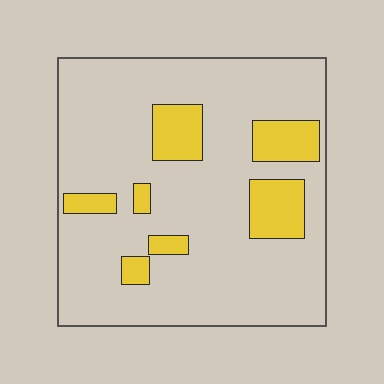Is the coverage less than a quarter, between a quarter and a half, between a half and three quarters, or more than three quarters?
Less than a quarter.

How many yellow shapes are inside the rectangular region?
7.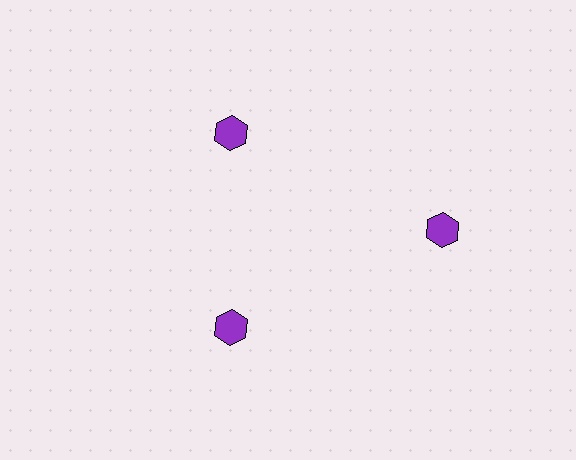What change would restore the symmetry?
The symmetry would be restored by moving it inward, back onto the ring so that all 3 hexagons sit at equal angles and equal distance from the center.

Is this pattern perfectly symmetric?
No. The 3 purple hexagons are arranged in a ring, but one element near the 3 o'clock position is pushed outward from the center, breaking the 3-fold rotational symmetry.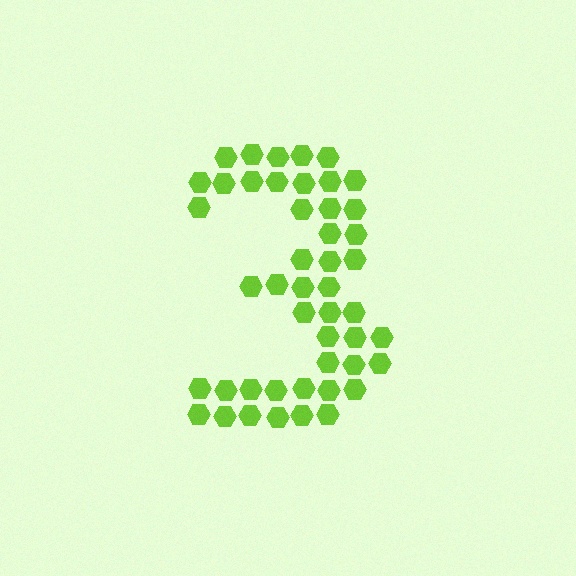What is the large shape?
The large shape is the digit 3.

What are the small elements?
The small elements are hexagons.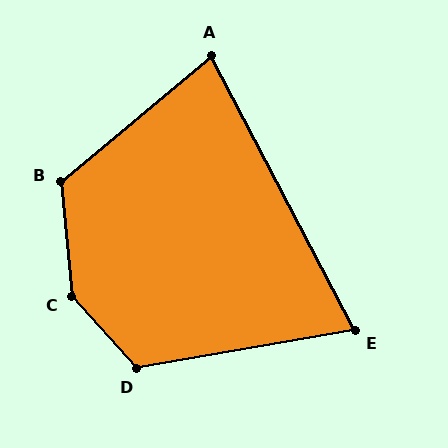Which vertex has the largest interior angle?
C, at approximately 143 degrees.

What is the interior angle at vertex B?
Approximately 124 degrees (obtuse).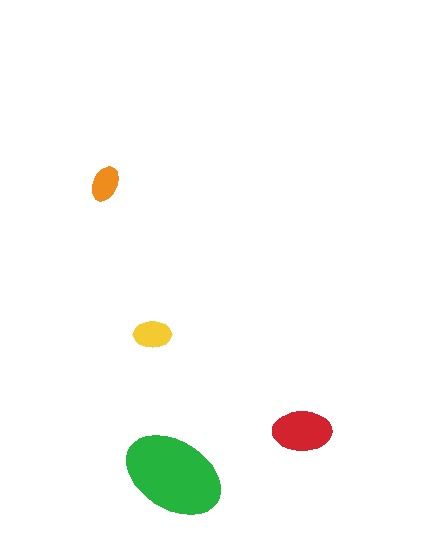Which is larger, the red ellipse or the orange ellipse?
The red one.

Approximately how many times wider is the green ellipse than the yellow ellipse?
About 2.5 times wider.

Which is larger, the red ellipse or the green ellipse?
The green one.